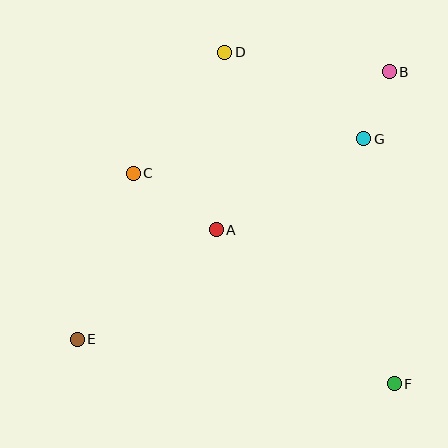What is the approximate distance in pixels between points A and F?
The distance between A and F is approximately 235 pixels.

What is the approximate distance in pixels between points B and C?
The distance between B and C is approximately 275 pixels.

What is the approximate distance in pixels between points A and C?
The distance between A and C is approximately 100 pixels.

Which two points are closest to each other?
Points B and G are closest to each other.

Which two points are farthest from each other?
Points B and E are farthest from each other.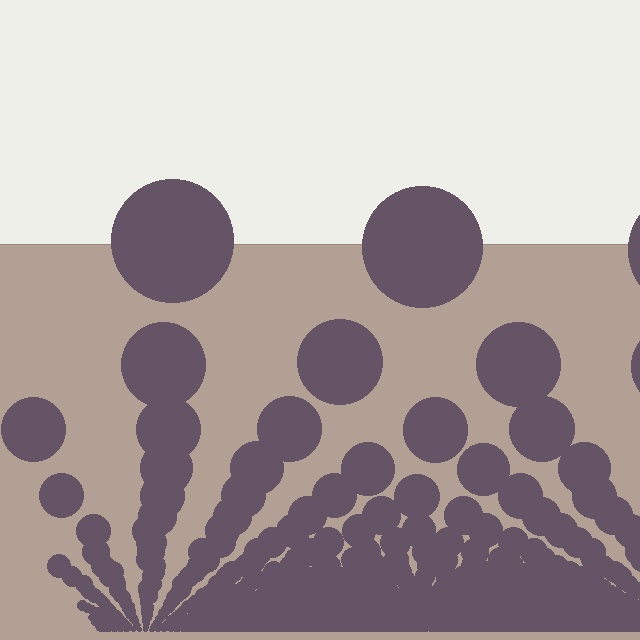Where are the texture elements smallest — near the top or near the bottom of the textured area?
Near the bottom.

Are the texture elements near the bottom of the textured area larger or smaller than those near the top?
Smaller. The gradient is inverted — elements near the bottom are smaller and denser.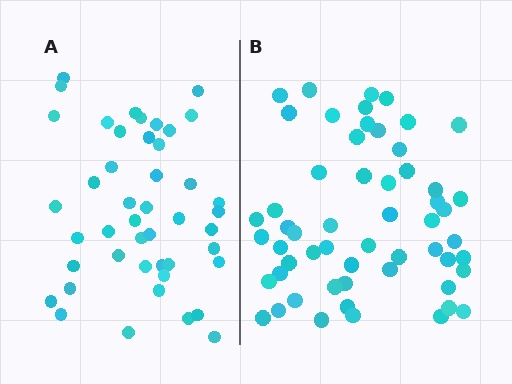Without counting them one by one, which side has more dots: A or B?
Region B (the right region) has more dots.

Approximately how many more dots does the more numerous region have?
Region B has roughly 12 or so more dots than region A.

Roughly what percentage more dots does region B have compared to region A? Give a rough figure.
About 25% more.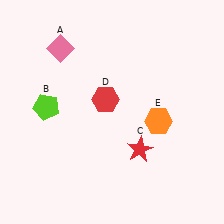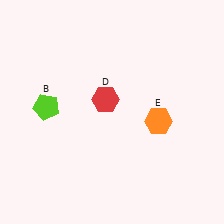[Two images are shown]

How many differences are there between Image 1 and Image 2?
There are 2 differences between the two images.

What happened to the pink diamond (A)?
The pink diamond (A) was removed in Image 2. It was in the top-left area of Image 1.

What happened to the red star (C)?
The red star (C) was removed in Image 2. It was in the bottom-right area of Image 1.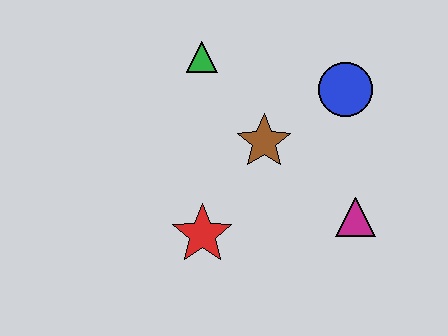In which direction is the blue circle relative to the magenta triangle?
The blue circle is above the magenta triangle.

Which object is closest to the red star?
The brown star is closest to the red star.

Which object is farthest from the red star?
The blue circle is farthest from the red star.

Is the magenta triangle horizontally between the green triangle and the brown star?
No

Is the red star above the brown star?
No